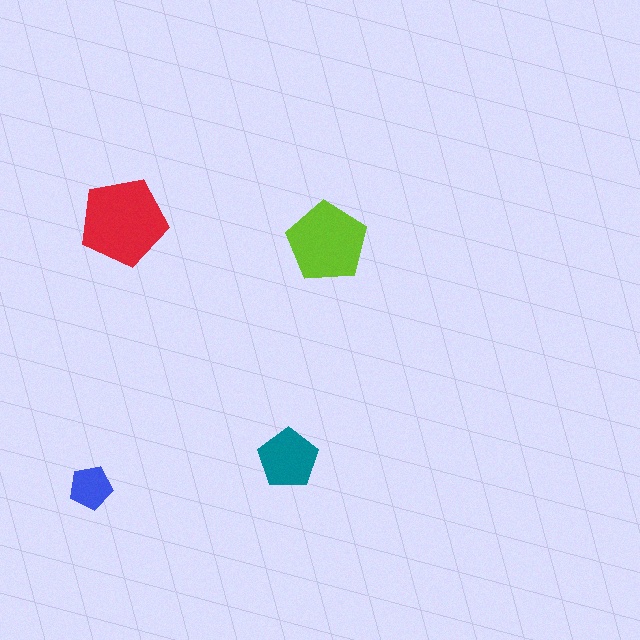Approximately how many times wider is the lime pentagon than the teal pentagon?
About 1.5 times wider.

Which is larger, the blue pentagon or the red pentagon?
The red one.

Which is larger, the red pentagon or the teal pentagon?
The red one.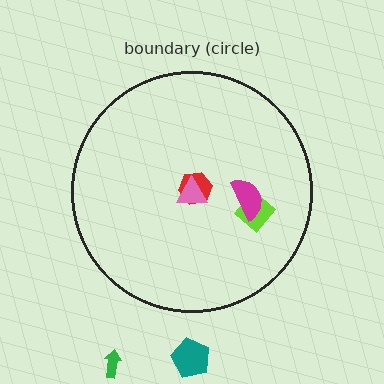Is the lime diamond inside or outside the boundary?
Inside.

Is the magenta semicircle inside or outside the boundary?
Inside.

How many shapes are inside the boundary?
4 inside, 2 outside.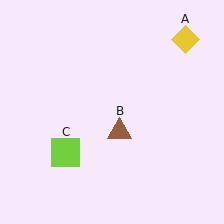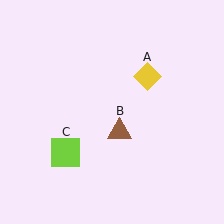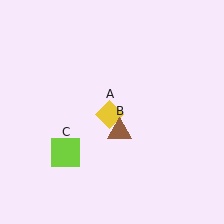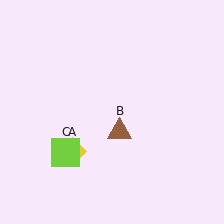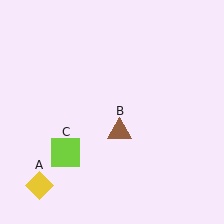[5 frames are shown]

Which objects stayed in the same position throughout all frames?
Brown triangle (object B) and lime square (object C) remained stationary.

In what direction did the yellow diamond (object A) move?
The yellow diamond (object A) moved down and to the left.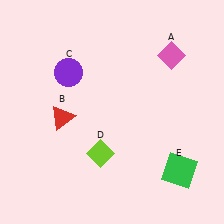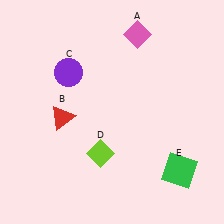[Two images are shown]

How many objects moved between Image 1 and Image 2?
1 object moved between the two images.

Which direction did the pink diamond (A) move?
The pink diamond (A) moved left.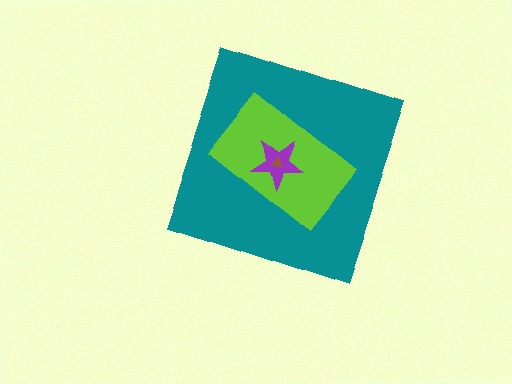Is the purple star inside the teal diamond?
Yes.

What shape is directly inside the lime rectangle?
The purple star.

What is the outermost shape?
The teal diamond.